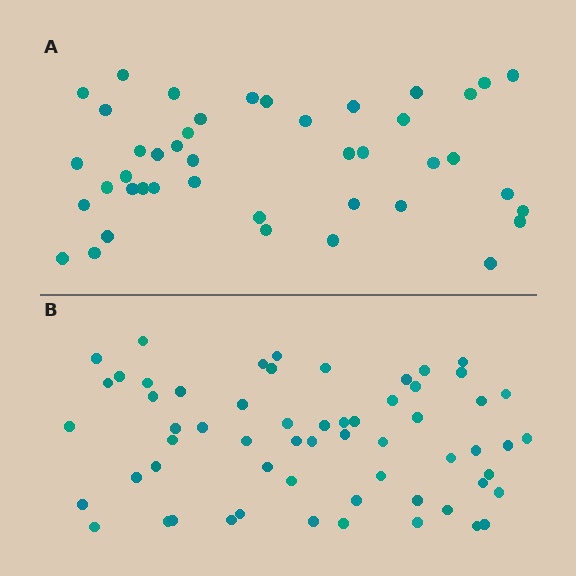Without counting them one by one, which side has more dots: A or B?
Region B (the bottom region) has more dots.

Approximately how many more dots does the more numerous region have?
Region B has approximately 15 more dots than region A.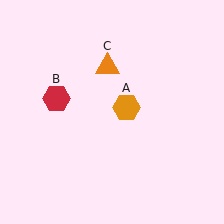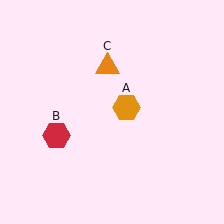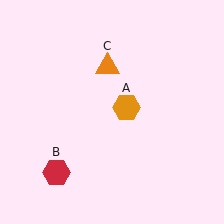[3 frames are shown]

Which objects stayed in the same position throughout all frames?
Orange hexagon (object A) and orange triangle (object C) remained stationary.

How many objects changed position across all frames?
1 object changed position: red hexagon (object B).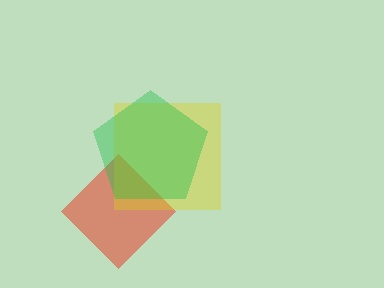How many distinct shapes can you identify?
There are 3 distinct shapes: a red diamond, a yellow square, a green pentagon.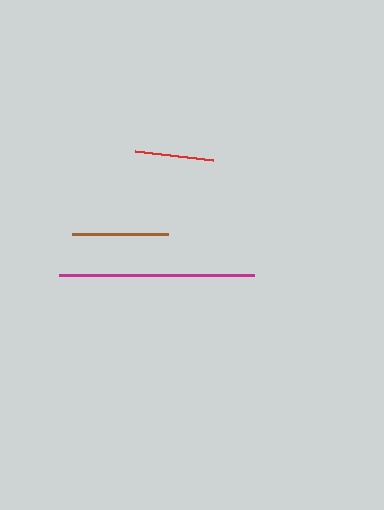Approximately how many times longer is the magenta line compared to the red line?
The magenta line is approximately 2.5 times the length of the red line.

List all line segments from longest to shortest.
From longest to shortest: magenta, brown, red.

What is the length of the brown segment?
The brown segment is approximately 96 pixels long.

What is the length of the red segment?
The red segment is approximately 78 pixels long.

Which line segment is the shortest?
The red line is the shortest at approximately 78 pixels.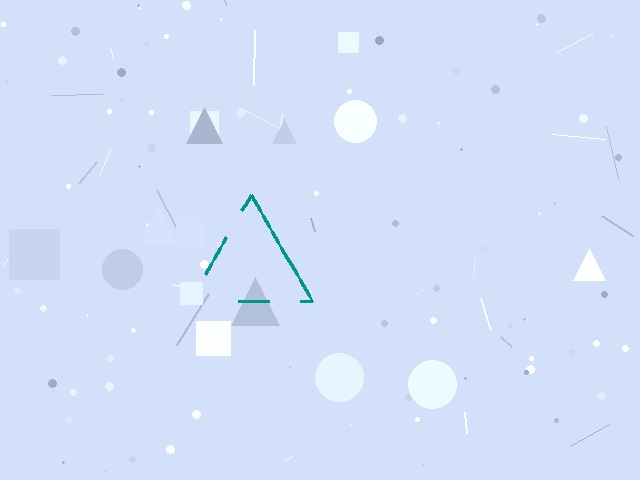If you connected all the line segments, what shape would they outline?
They would outline a triangle.